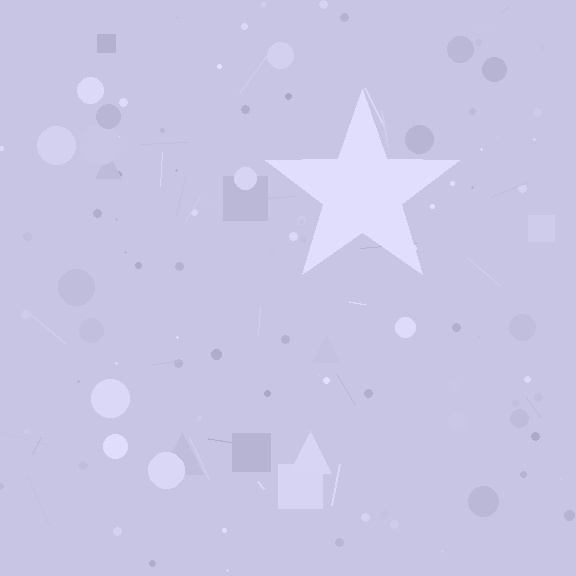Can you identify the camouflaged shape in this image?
The camouflaged shape is a star.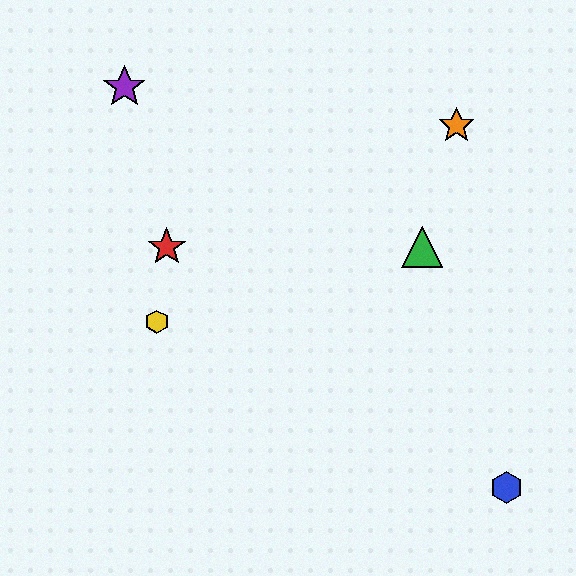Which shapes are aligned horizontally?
The red star, the green triangle are aligned horizontally.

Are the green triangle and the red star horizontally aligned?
Yes, both are at y≈247.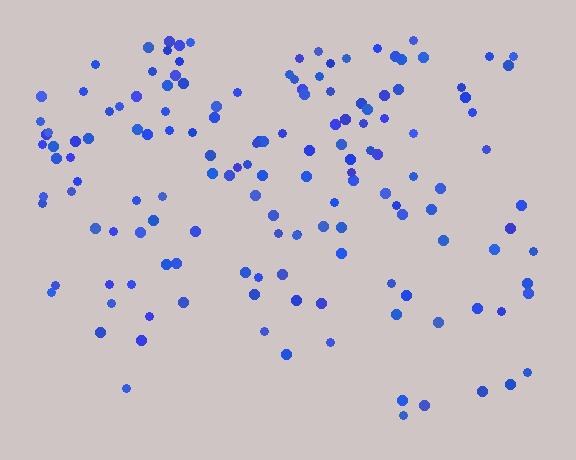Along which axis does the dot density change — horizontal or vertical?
Vertical.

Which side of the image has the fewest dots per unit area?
The bottom.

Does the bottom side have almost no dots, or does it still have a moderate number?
Still a moderate number, just noticeably fewer than the top.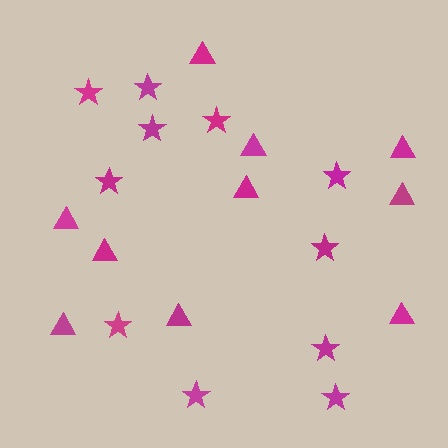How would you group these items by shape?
There are 2 groups: one group of stars (11) and one group of triangles (10).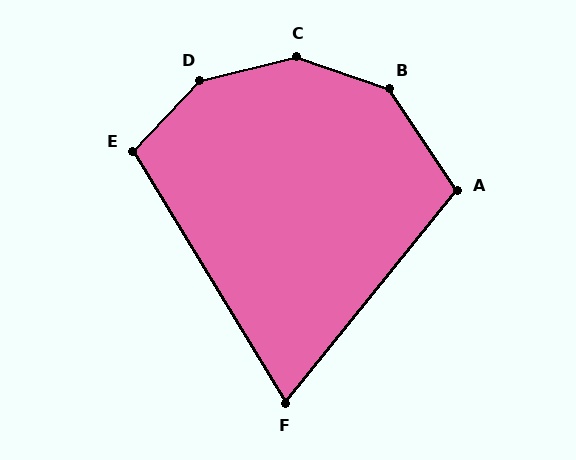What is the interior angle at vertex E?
Approximately 106 degrees (obtuse).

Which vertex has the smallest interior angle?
F, at approximately 70 degrees.